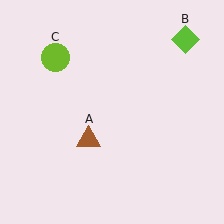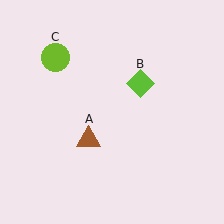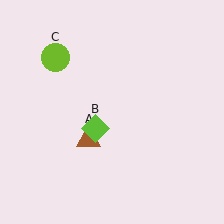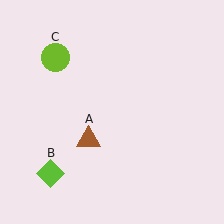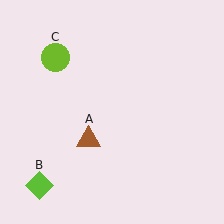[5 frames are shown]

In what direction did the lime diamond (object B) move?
The lime diamond (object B) moved down and to the left.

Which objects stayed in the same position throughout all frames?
Brown triangle (object A) and lime circle (object C) remained stationary.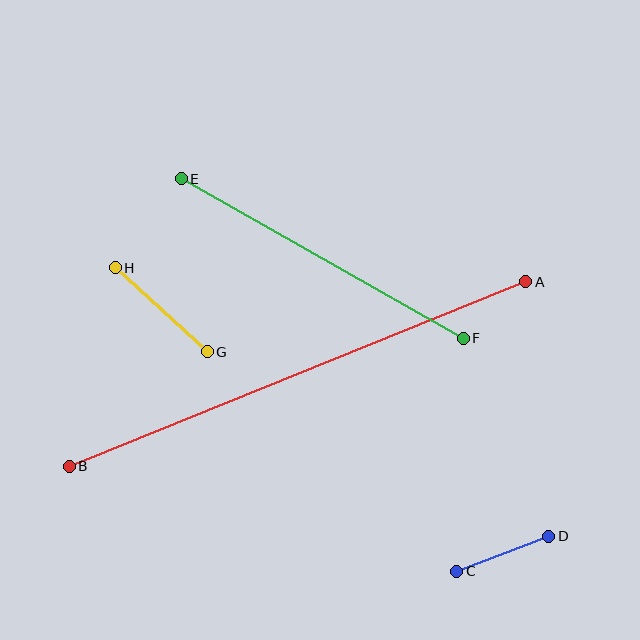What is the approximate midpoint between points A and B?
The midpoint is at approximately (297, 374) pixels.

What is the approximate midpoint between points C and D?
The midpoint is at approximately (503, 554) pixels.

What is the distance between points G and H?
The distance is approximately 125 pixels.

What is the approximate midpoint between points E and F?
The midpoint is at approximately (322, 259) pixels.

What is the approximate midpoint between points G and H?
The midpoint is at approximately (161, 310) pixels.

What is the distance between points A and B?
The distance is approximately 493 pixels.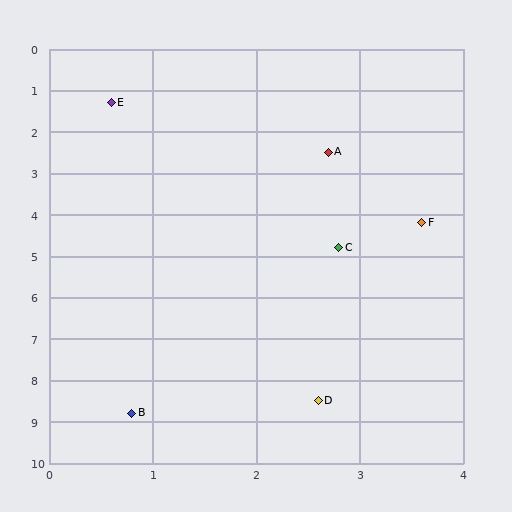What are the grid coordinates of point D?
Point D is at approximately (2.6, 8.5).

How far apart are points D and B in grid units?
Points D and B are about 1.8 grid units apart.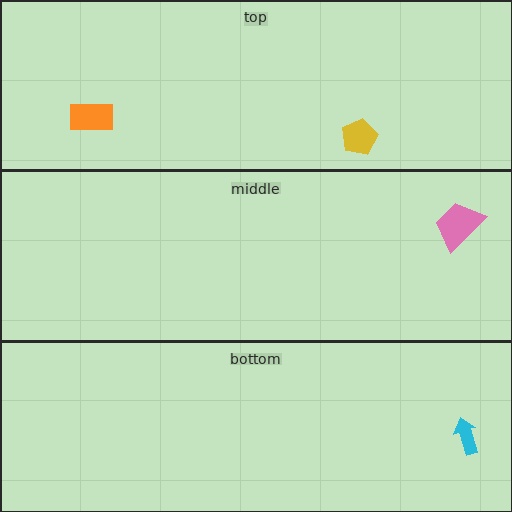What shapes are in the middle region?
The pink trapezoid.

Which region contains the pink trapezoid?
The middle region.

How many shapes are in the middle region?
1.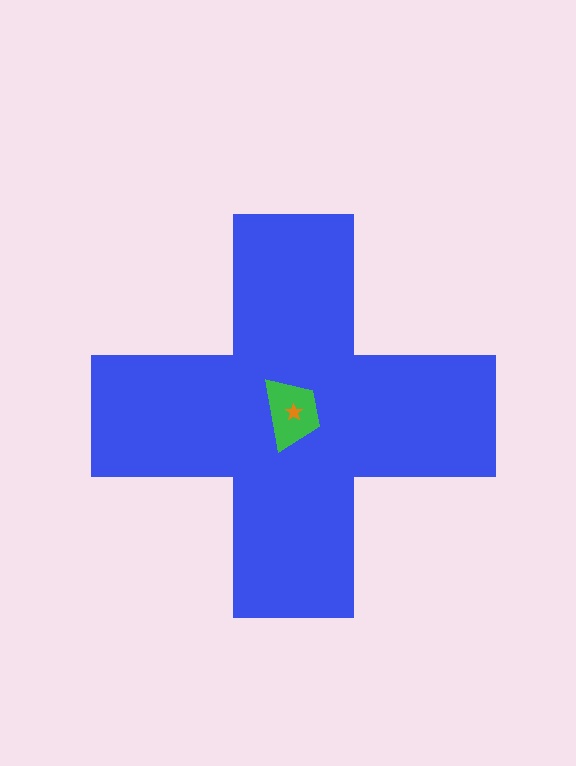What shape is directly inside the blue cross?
The green trapezoid.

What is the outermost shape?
The blue cross.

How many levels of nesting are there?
3.